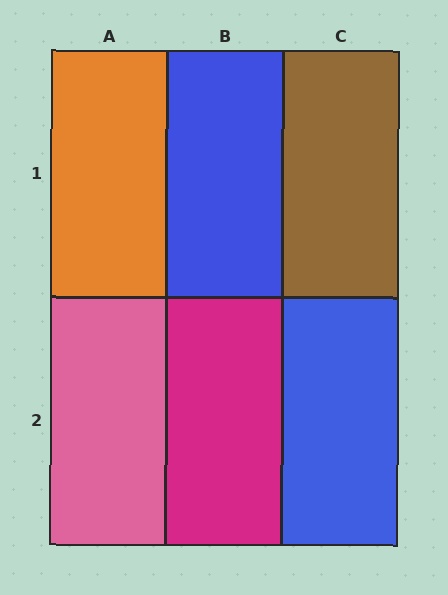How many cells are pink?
1 cell is pink.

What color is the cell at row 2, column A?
Pink.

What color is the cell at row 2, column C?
Blue.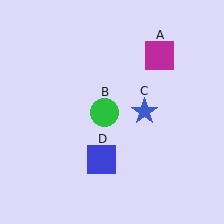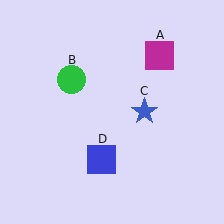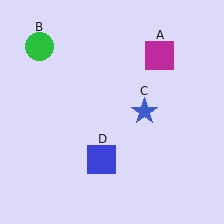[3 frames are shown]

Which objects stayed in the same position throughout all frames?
Magenta square (object A) and blue star (object C) and blue square (object D) remained stationary.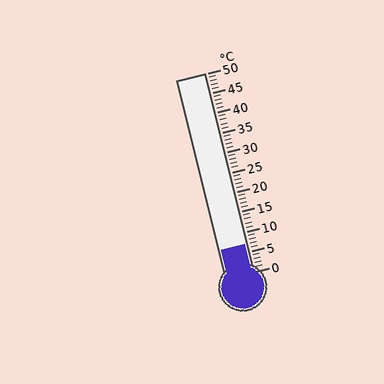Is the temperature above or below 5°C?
The temperature is above 5°C.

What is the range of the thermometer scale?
The thermometer scale ranges from 0°C to 50°C.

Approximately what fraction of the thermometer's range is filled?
The thermometer is filled to approximately 15% of its range.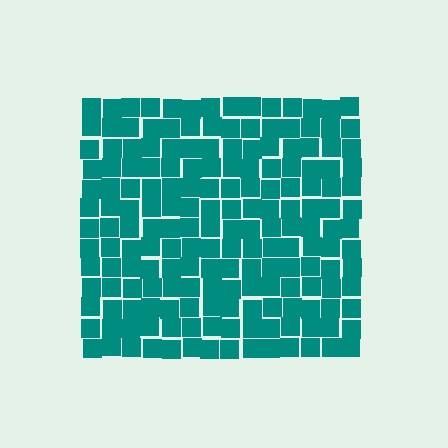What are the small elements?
The small elements are squares.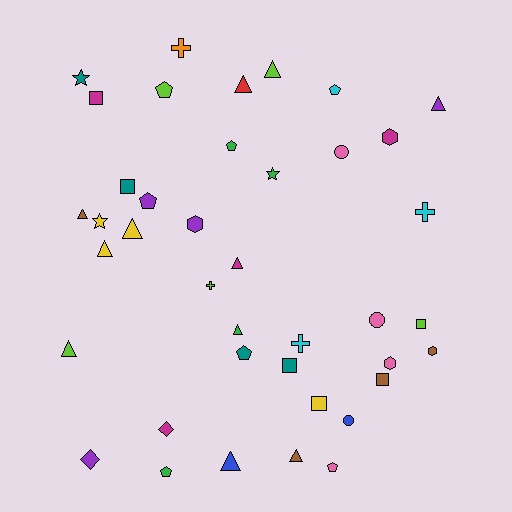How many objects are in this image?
There are 40 objects.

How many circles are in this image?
There are 3 circles.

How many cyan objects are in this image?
There are 3 cyan objects.